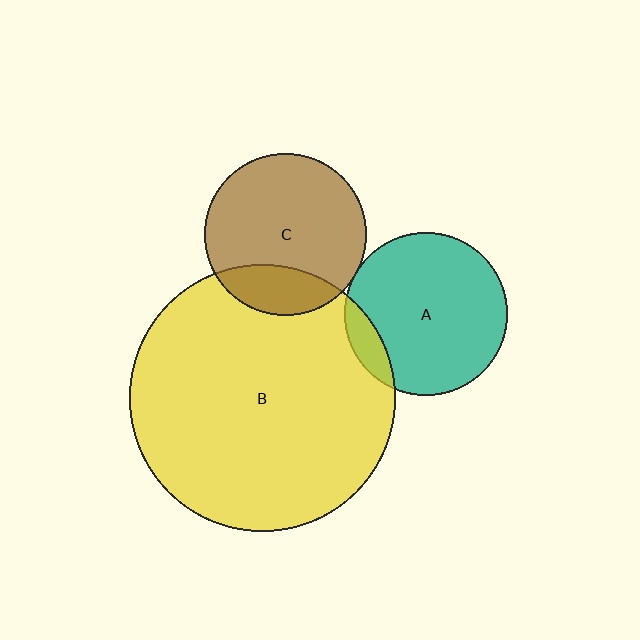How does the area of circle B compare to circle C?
Approximately 2.7 times.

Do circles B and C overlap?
Yes.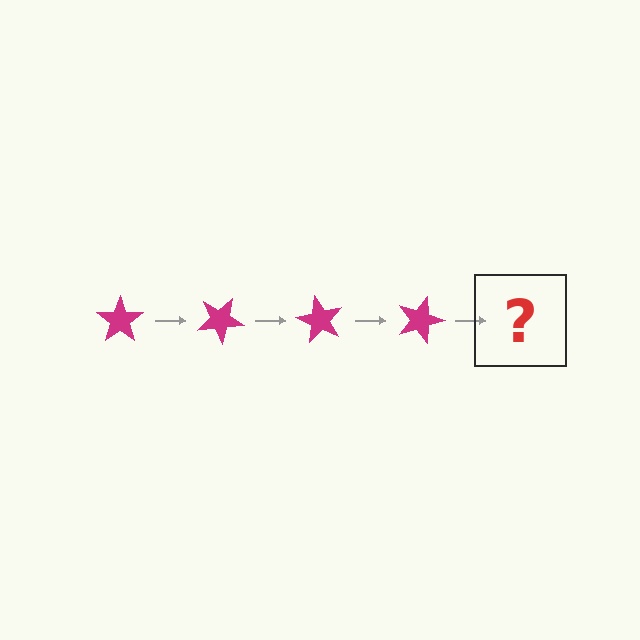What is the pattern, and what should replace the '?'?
The pattern is that the star rotates 30 degrees each step. The '?' should be a magenta star rotated 120 degrees.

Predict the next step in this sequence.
The next step is a magenta star rotated 120 degrees.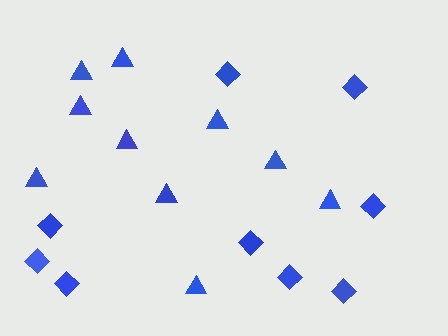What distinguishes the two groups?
There are 2 groups: one group of triangles (10) and one group of diamonds (9).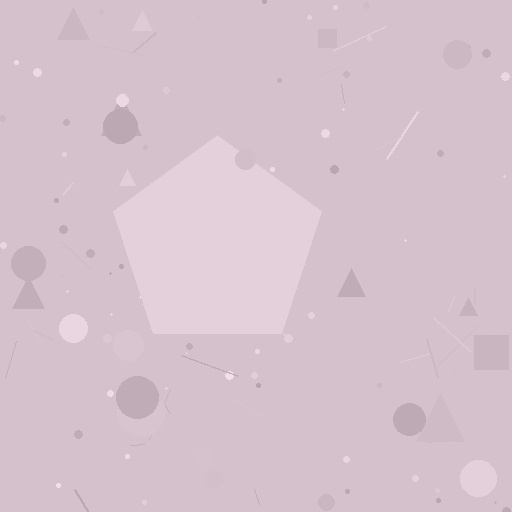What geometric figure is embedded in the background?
A pentagon is embedded in the background.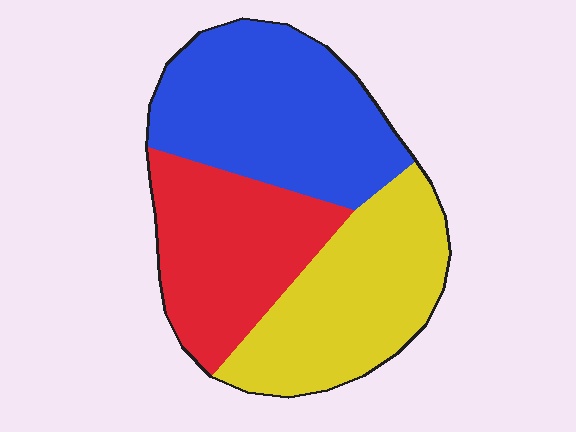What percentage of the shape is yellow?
Yellow takes up between a sixth and a third of the shape.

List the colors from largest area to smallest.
From largest to smallest: blue, yellow, red.